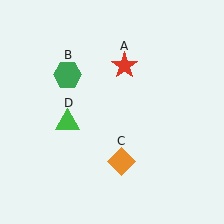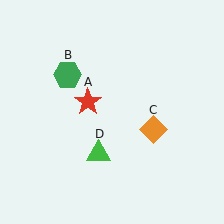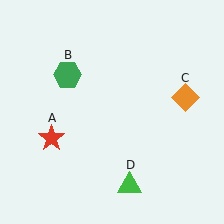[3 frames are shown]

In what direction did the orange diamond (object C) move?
The orange diamond (object C) moved up and to the right.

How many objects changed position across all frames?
3 objects changed position: red star (object A), orange diamond (object C), green triangle (object D).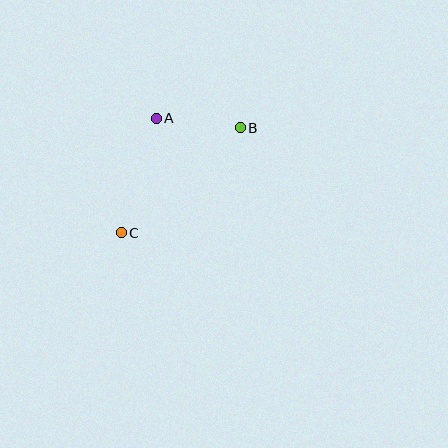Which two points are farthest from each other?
Points B and C are farthest from each other.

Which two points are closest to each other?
Points A and B are closest to each other.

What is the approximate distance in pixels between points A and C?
The distance between A and C is approximately 120 pixels.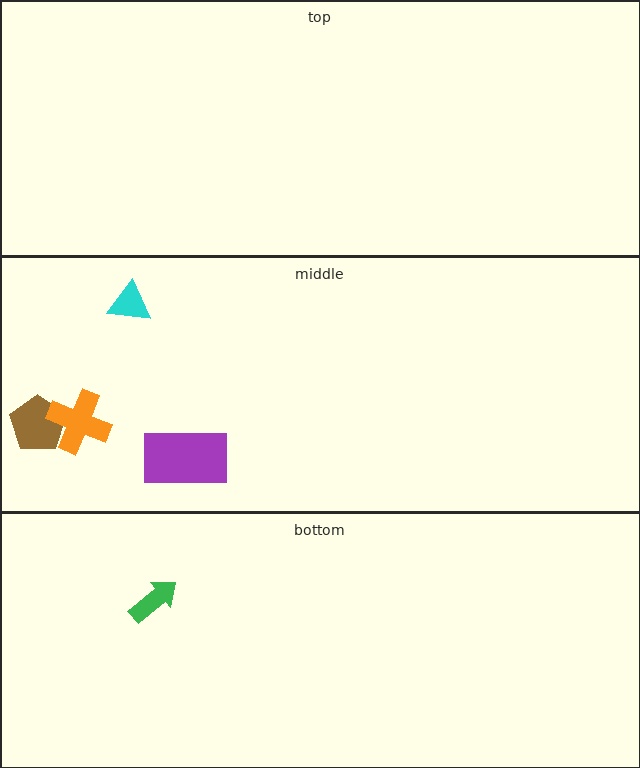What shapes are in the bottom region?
The green arrow.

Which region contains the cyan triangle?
The middle region.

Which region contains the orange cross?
The middle region.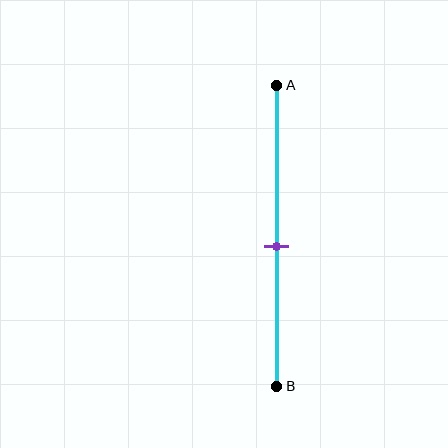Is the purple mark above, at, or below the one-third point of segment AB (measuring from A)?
The purple mark is below the one-third point of segment AB.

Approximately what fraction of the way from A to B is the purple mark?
The purple mark is approximately 55% of the way from A to B.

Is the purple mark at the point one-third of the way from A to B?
No, the mark is at about 55% from A, not at the 33% one-third point.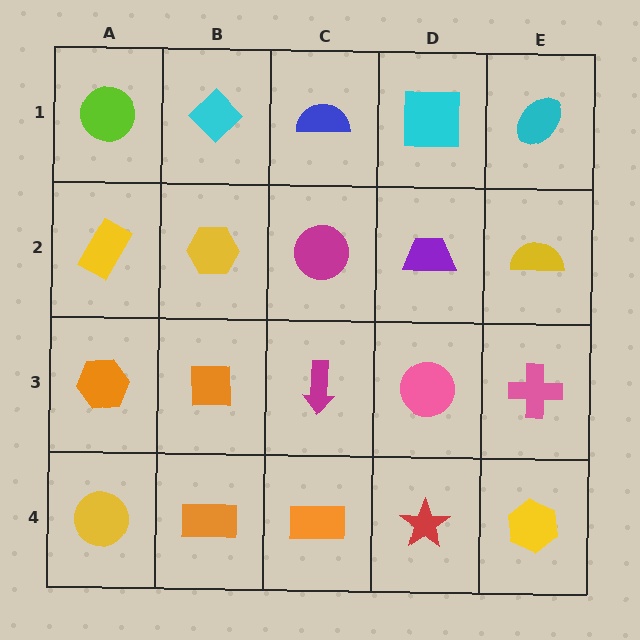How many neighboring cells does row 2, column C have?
4.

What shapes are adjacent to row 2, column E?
A cyan ellipse (row 1, column E), a pink cross (row 3, column E), a purple trapezoid (row 2, column D).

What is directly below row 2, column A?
An orange hexagon.